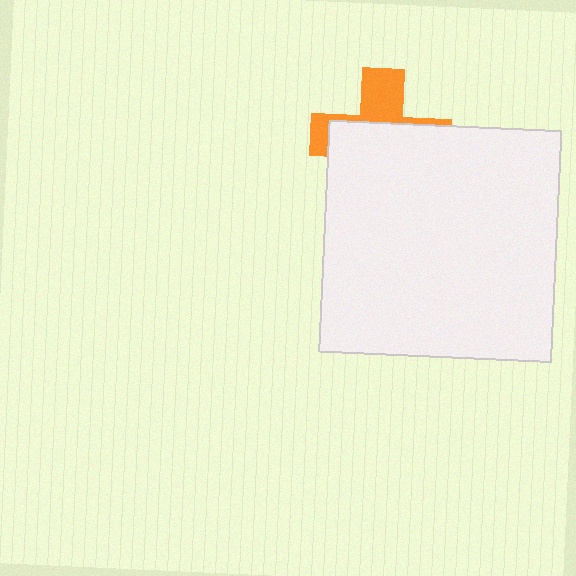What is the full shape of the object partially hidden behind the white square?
The partially hidden object is an orange cross.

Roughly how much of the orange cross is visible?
A small part of it is visible (roughly 35%).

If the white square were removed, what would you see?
You would see the complete orange cross.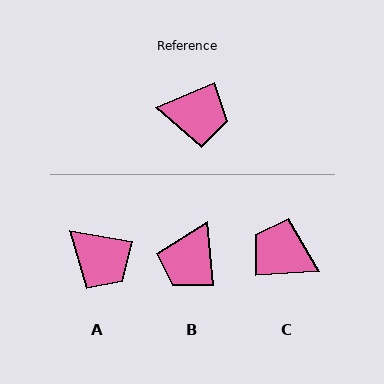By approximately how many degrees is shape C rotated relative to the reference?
Approximately 161 degrees counter-clockwise.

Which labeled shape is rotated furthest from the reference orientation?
C, about 161 degrees away.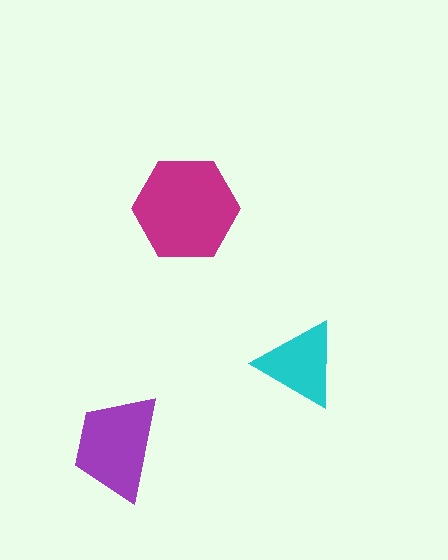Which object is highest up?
The magenta hexagon is topmost.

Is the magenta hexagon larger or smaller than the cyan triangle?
Larger.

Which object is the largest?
The magenta hexagon.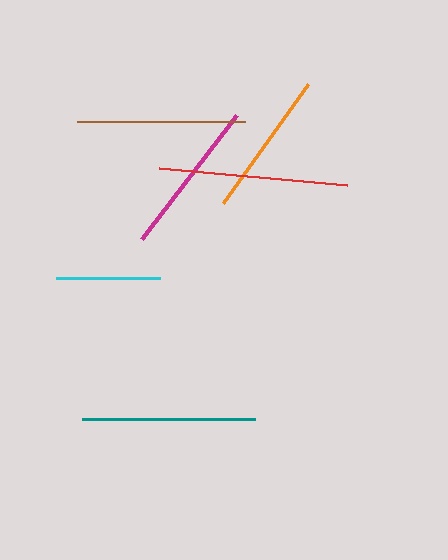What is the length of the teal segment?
The teal segment is approximately 174 pixels long.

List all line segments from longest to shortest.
From longest to shortest: red, teal, brown, magenta, orange, cyan.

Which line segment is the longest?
The red line is the longest at approximately 188 pixels.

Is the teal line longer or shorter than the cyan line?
The teal line is longer than the cyan line.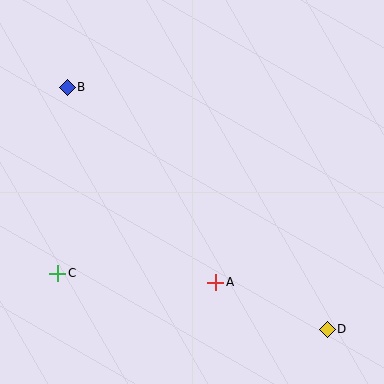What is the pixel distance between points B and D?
The distance between B and D is 355 pixels.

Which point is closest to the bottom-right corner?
Point D is closest to the bottom-right corner.